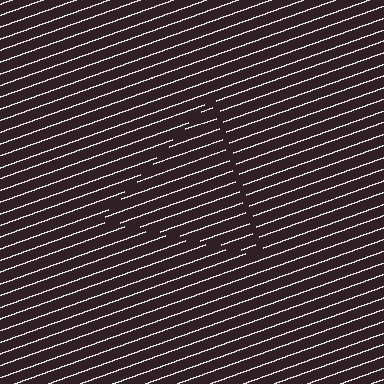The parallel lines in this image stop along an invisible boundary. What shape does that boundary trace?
An illusory triangle. The interior of the shape contains the same grating, shifted by half a period — the contour is defined by the phase discontinuity where line-ends from the inner and outer gratings abut.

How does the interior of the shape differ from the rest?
The interior of the shape contains the same grating, shifted by half a period — the contour is defined by the phase discontinuity where line-ends from the inner and outer gratings abut.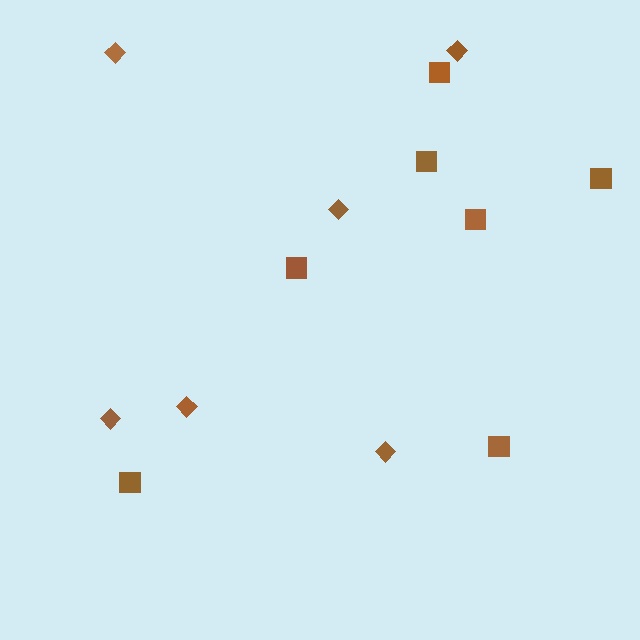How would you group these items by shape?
There are 2 groups: one group of diamonds (6) and one group of squares (7).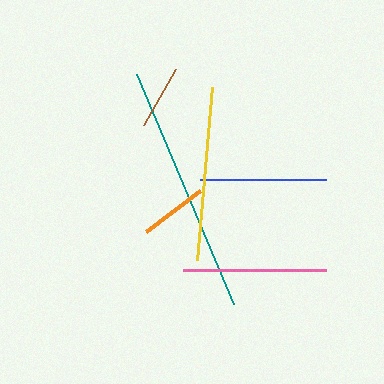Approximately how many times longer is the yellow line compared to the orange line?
The yellow line is approximately 2.5 times the length of the orange line.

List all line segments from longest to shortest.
From longest to shortest: teal, yellow, pink, blue, orange, brown.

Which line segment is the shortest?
The brown line is the shortest at approximately 64 pixels.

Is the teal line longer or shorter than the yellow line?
The teal line is longer than the yellow line.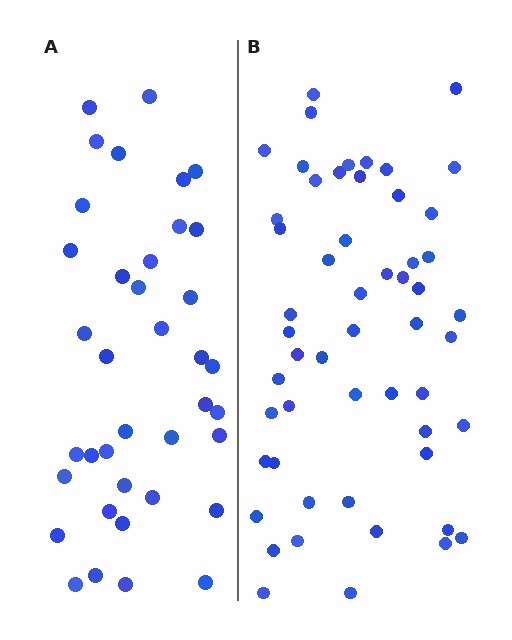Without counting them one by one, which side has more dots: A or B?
Region B (the right region) has more dots.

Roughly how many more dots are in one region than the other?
Region B has approximately 15 more dots than region A.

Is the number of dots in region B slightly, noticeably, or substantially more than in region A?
Region B has noticeably more, but not dramatically so. The ratio is roughly 1.4 to 1.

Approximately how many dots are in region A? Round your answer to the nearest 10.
About 40 dots. (The exact count is 38, which rounds to 40.)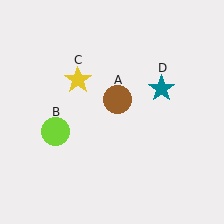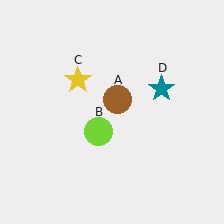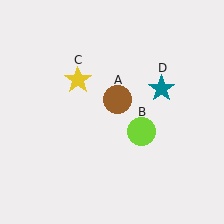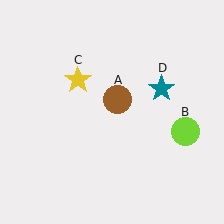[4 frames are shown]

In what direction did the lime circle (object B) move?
The lime circle (object B) moved right.